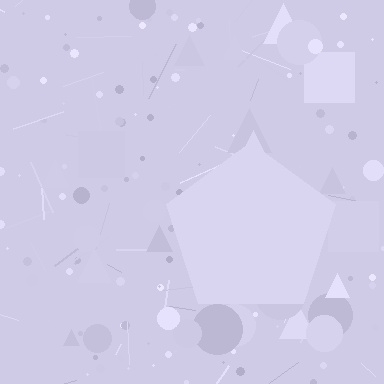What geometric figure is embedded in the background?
A pentagon is embedded in the background.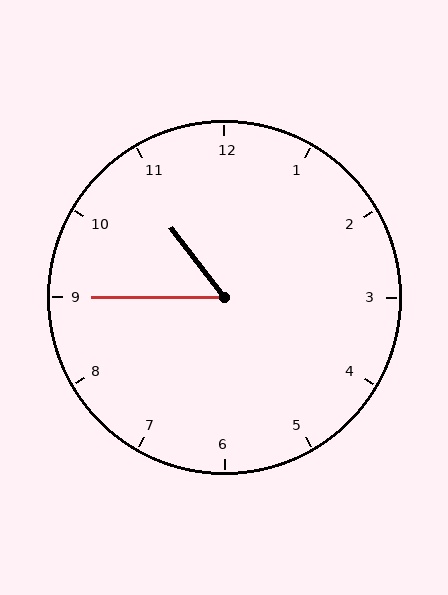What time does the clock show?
10:45.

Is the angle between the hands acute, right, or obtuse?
It is acute.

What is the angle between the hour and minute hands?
Approximately 52 degrees.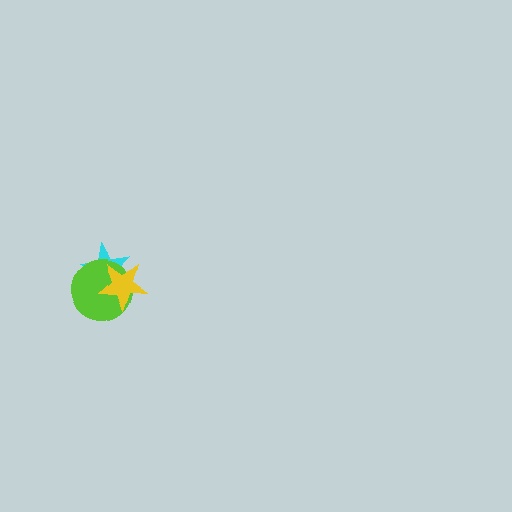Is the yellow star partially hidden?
No, no other shape covers it.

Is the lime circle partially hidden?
Yes, it is partially covered by another shape.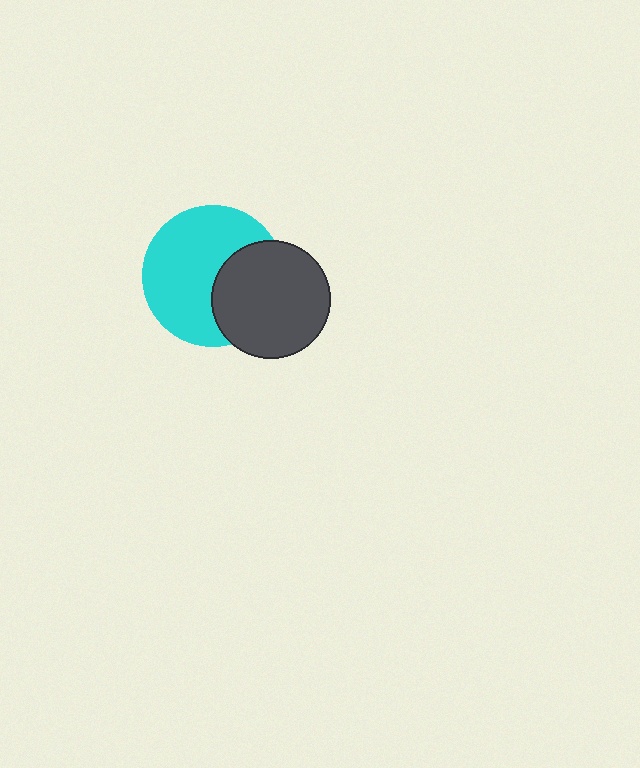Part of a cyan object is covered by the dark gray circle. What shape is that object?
It is a circle.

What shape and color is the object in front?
The object in front is a dark gray circle.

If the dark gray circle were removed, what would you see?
You would see the complete cyan circle.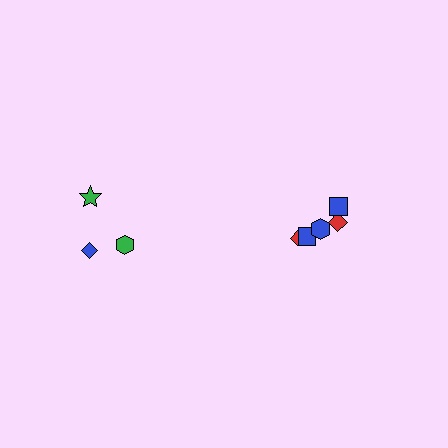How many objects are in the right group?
There are 5 objects.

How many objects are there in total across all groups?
There are 8 objects.